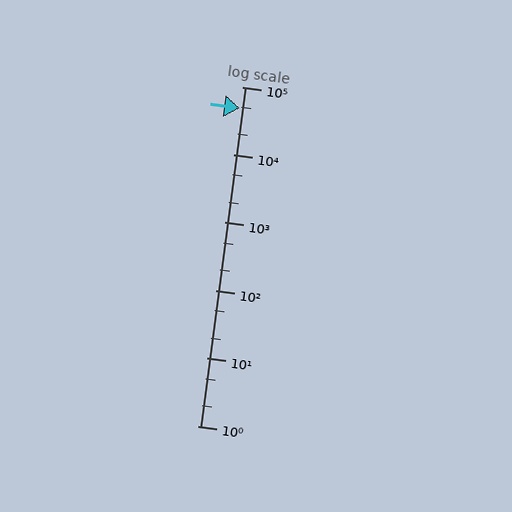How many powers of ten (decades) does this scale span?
The scale spans 5 decades, from 1 to 100000.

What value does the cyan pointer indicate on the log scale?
The pointer indicates approximately 48000.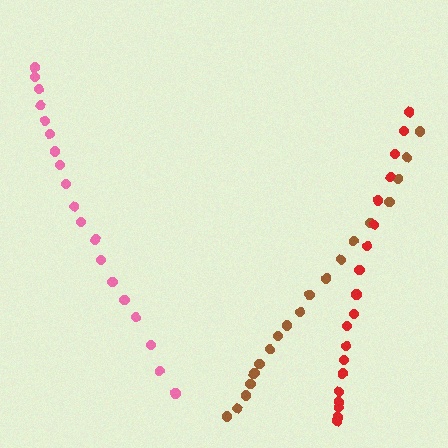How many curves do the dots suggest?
There are 3 distinct paths.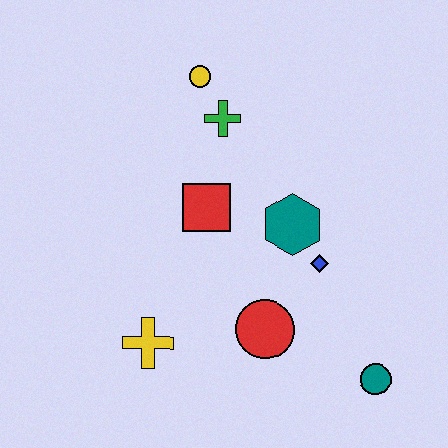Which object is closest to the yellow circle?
The green cross is closest to the yellow circle.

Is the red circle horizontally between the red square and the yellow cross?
No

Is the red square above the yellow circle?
No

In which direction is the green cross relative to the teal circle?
The green cross is above the teal circle.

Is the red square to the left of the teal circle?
Yes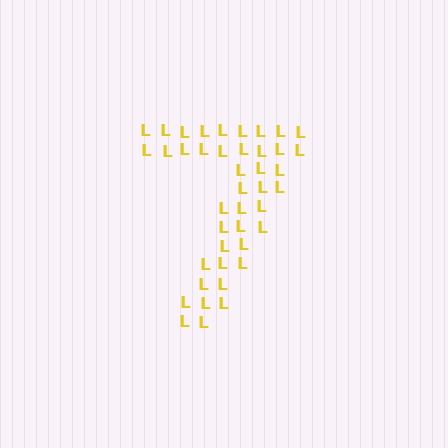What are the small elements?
The small elements are letter L's.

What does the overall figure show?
The overall figure shows the digit 7.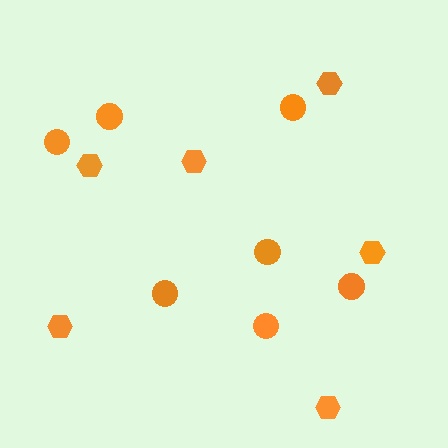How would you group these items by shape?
There are 2 groups: one group of hexagons (6) and one group of circles (7).